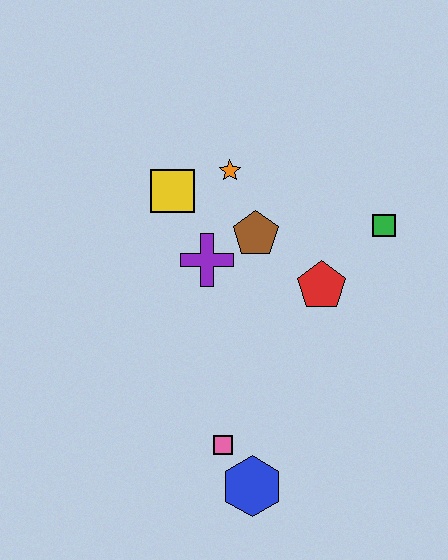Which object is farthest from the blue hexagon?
The orange star is farthest from the blue hexagon.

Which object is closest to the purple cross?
The brown pentagon is closest to the purple cross.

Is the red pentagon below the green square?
Yes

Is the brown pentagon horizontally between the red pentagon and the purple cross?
Yes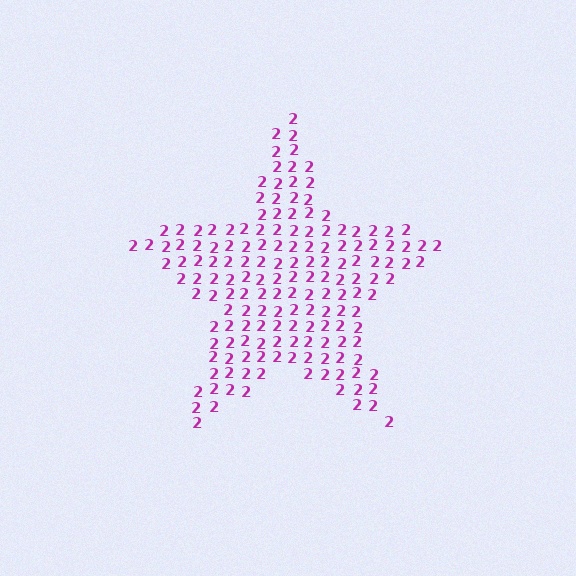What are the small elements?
The small elements are digit 2's.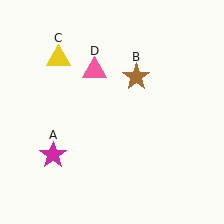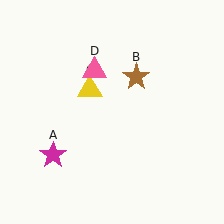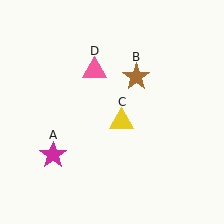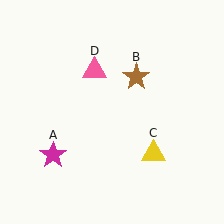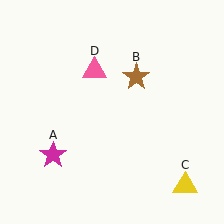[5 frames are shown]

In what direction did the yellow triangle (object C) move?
The yellow triangle (object C) moved down and to the right.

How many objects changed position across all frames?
1 object changed position: yellow triangle (object C).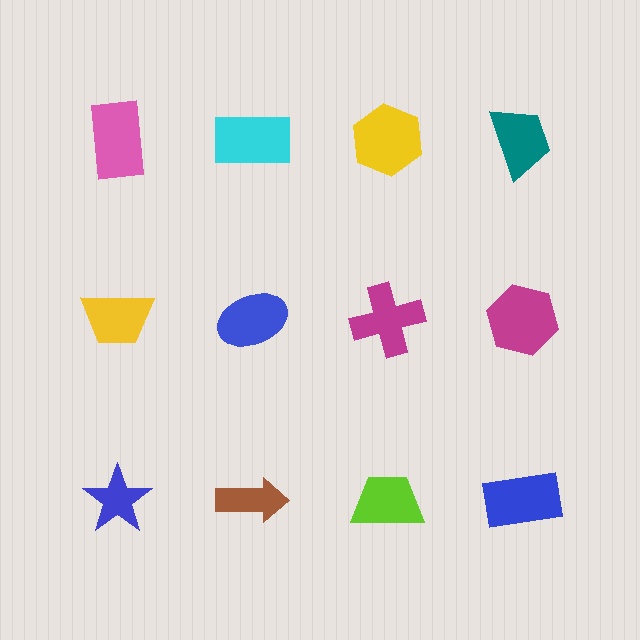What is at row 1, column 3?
A yellow hexagon.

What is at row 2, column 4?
A magenta hexagon.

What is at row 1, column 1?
A pink rectangle.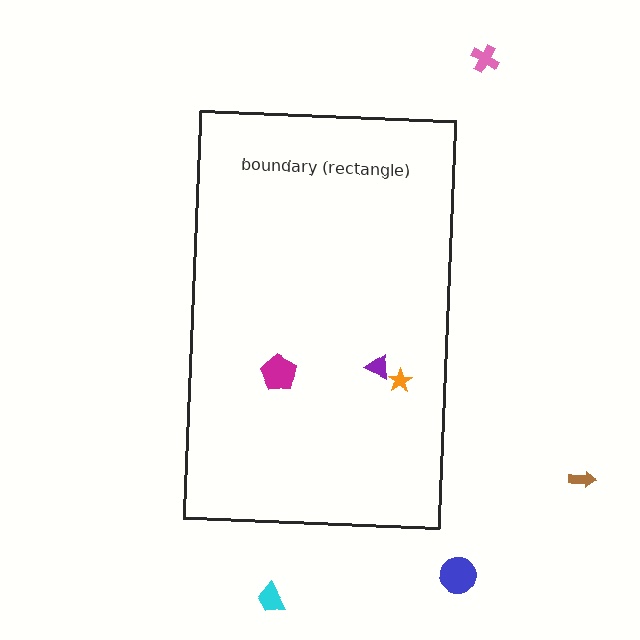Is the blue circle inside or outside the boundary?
Outside.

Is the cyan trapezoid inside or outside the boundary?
Outside.